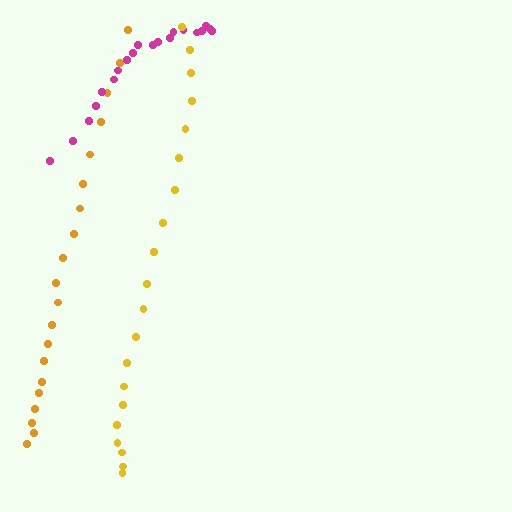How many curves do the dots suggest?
There are 3 distinct paths.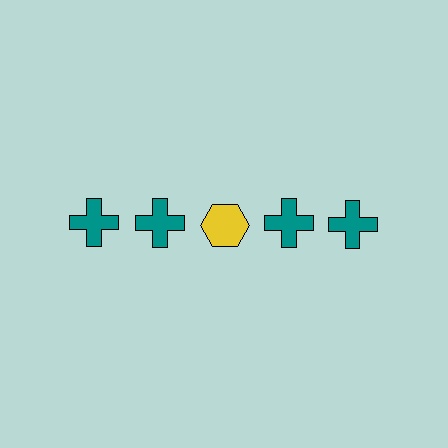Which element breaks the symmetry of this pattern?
The yellow hexagon in the top row, center column breaks the symmetry. All other shapes are teal crosses.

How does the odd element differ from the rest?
It differs in both color (yellow instead of teal) and shape (hexagon instead of cross).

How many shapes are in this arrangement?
There are 5 shapes arranged in a grid pattern.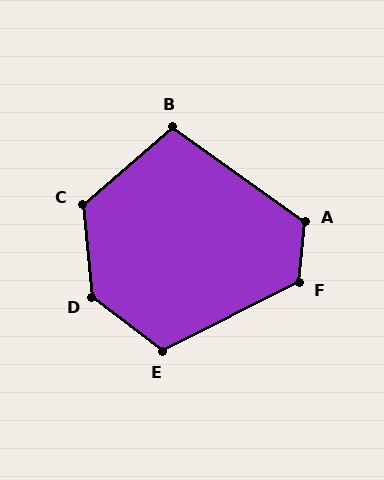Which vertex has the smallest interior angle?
B, at approximately 104 degrees.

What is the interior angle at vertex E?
Approximately 116 degrees (obtuse).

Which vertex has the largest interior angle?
D, at approximately 134 degrees.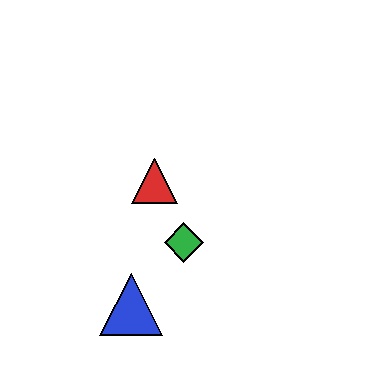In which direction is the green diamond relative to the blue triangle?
The green diamond is above the blue triangle.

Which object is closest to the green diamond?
The red triangle is closest to the green diamond.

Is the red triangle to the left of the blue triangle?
No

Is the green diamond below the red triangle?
Yes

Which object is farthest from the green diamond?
The blue triangle is farthest from the green diamond.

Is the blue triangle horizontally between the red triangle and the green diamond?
No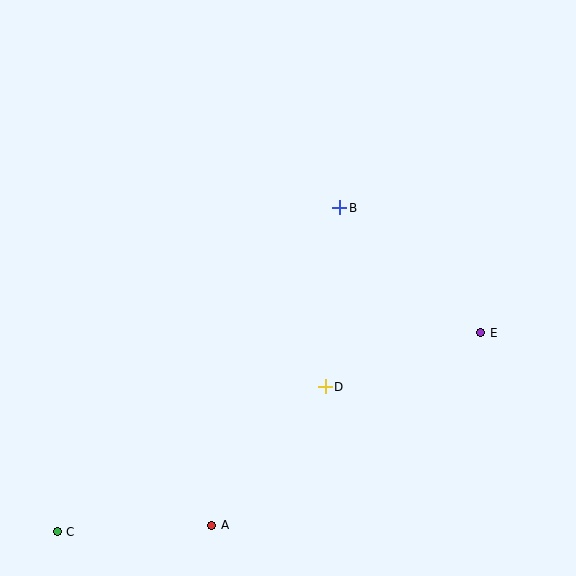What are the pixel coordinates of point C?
Point C is at (57, 532).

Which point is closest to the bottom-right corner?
Point E is closest to the bottom-right corner.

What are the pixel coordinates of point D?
Point D is at (325, 387).